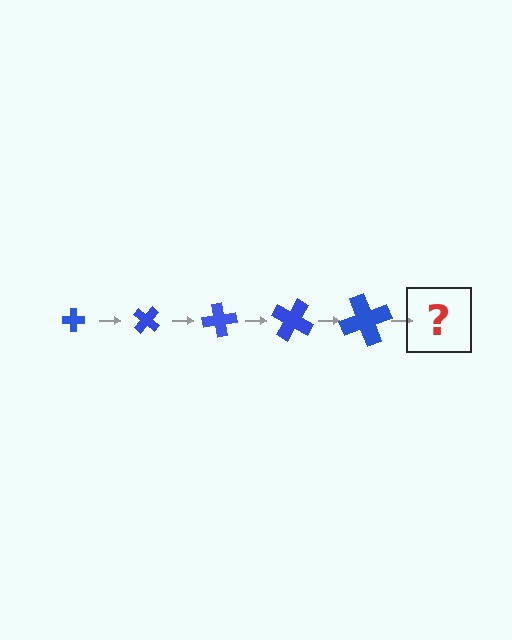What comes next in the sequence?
The next element should be a cross, larger than the previous one and rotated 200 degrees from the start.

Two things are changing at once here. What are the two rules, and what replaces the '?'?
The two rules are that the cross grows larger each step and it rotates 40 degrees each step. The '?' should be a cross, larger than the previous one and rotated 200 degrees from the start.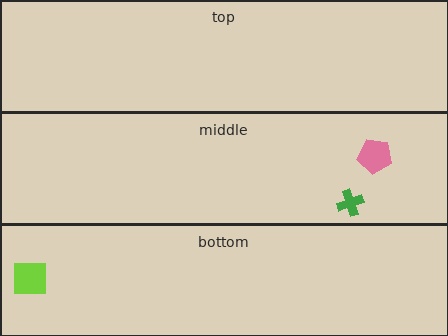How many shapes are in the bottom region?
1.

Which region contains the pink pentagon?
The middle region.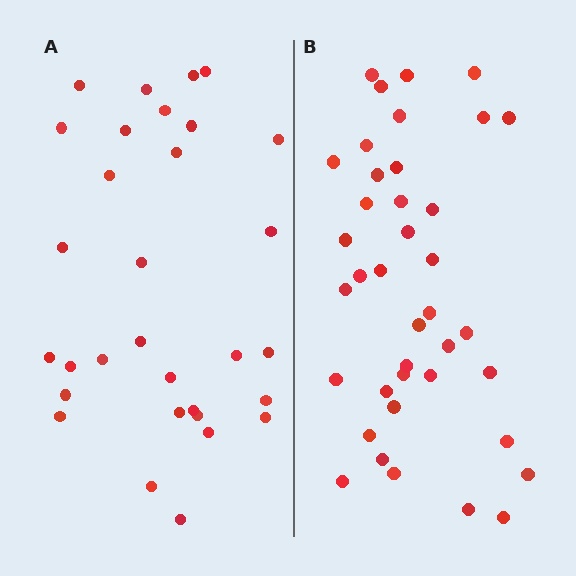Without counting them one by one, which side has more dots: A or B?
Region B (the right region) has more dots.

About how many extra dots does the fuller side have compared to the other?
Region B has roughly 8 or so more dots than region A.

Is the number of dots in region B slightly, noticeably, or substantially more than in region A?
Region B has noticeably more, but not dramatically so. The ratio is roughly 1.3 to 1.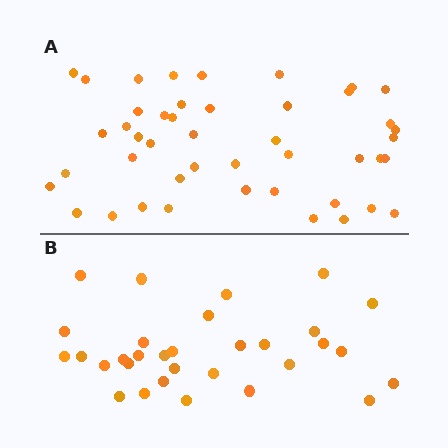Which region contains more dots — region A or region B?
Region A (the top region) has more dots.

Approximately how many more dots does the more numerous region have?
Region A has approximately 15 more dots than region B.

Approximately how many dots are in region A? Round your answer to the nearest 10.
About 40 dots. (The exact count is 45, which rounds to 40.)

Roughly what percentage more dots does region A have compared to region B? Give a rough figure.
About 45% more.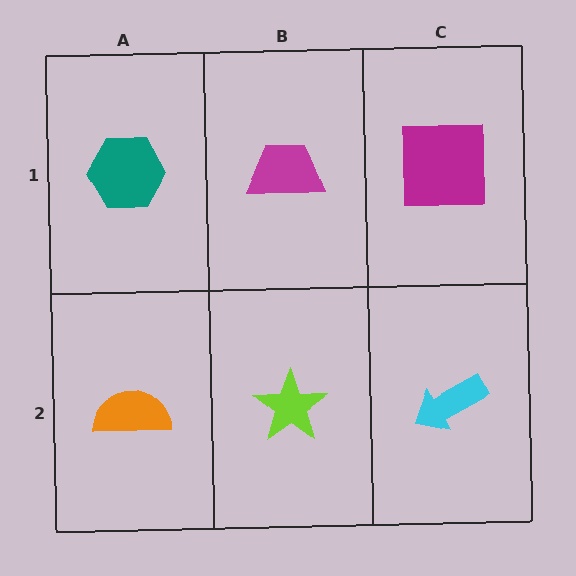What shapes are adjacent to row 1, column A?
An orange semicircle (row 2, column A), a magenta trapezoid (row 1, column B).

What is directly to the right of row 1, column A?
A magenta trapezoid.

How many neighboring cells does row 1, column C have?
2.